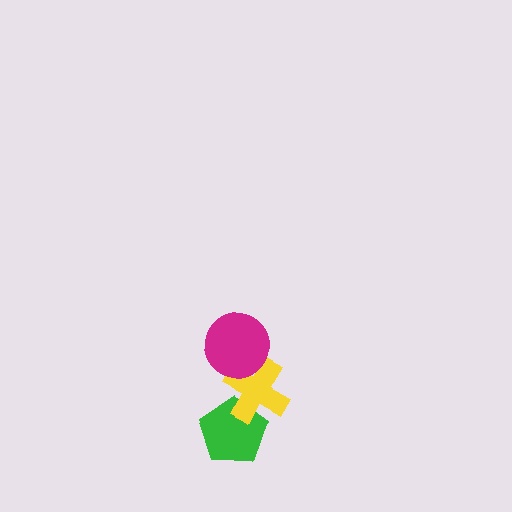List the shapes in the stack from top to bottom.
From top to bottom: the magenta circle, the yellow cross, the green pentagon.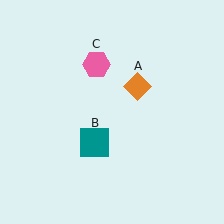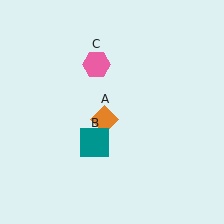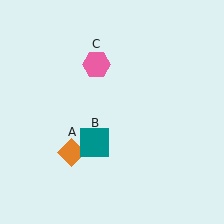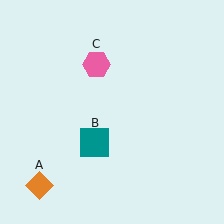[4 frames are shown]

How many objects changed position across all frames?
1 object changed position: orange diamond (object A).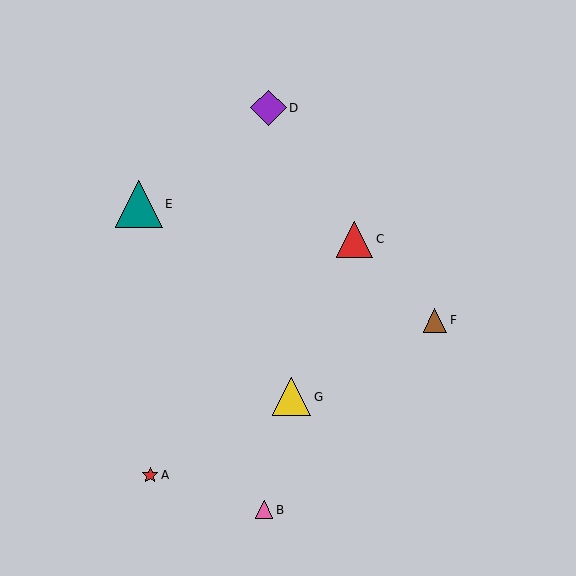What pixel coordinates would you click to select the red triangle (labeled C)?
Click at (355, 239) to select the red triangle C.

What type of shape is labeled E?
Shape E is a teal triangle.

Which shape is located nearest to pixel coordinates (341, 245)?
The red triangle (labeled C) at (355, 239) is nearest to that location.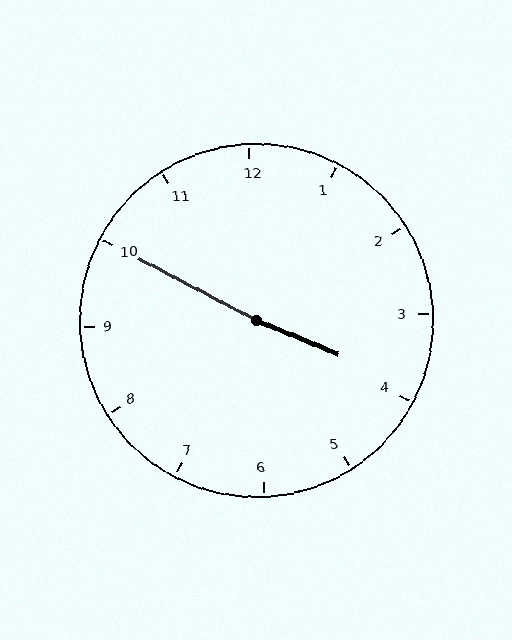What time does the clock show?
3:50.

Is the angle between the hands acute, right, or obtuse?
It is obtuse.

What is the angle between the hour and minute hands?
Approximately 175 degrees.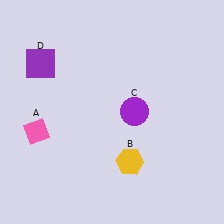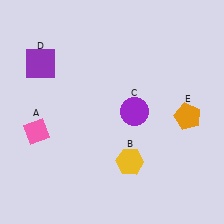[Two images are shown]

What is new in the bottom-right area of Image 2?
An orange pentagon (E) was added in the bottom-right area of Image 2.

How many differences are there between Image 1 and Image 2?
There is 1 difference between the two images.